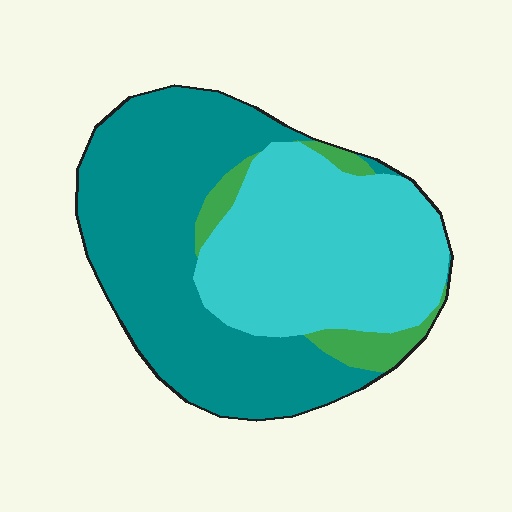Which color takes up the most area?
Teal, at roughly 50%.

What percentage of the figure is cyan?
Cyan takes up about two fifths (2/5) of the figure.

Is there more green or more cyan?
Cyan.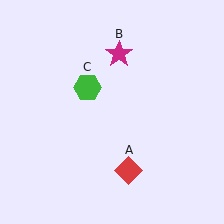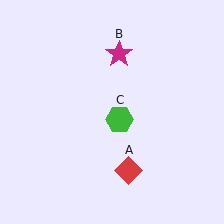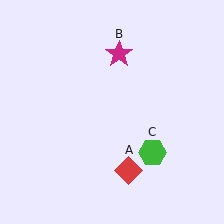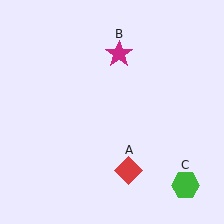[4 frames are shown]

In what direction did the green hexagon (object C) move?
The green hexagon (object C) moved down and to the right.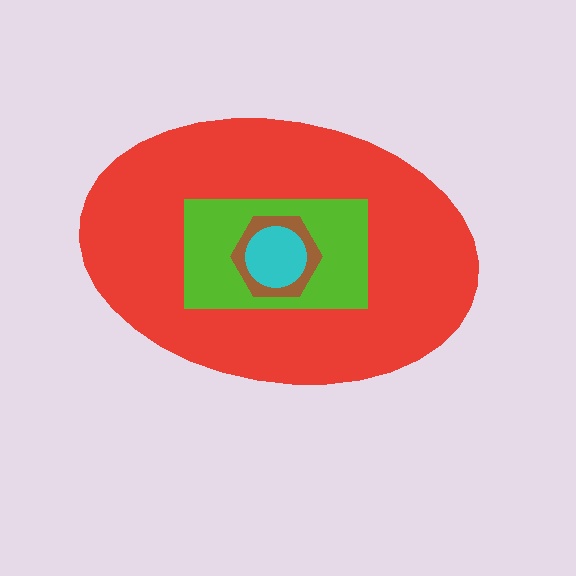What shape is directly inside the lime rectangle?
The brown hexagon.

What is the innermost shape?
The cyan circle.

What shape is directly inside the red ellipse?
The lime rectangle.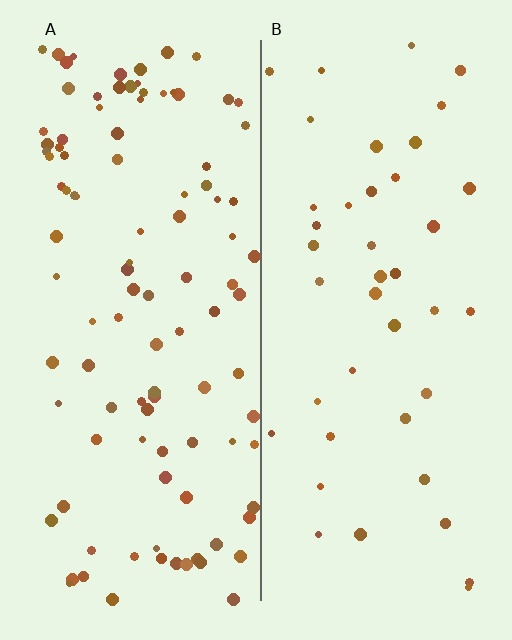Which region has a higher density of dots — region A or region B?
A (the left).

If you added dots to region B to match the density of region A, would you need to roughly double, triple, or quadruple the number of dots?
Approximately triple.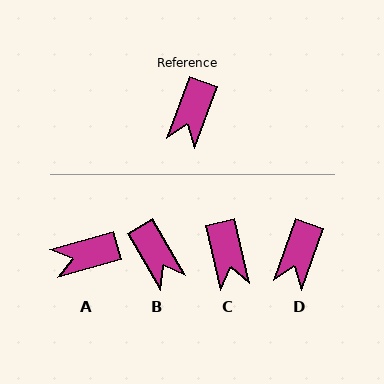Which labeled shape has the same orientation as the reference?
D.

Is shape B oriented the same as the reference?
No, it is off by about 49 degrees.